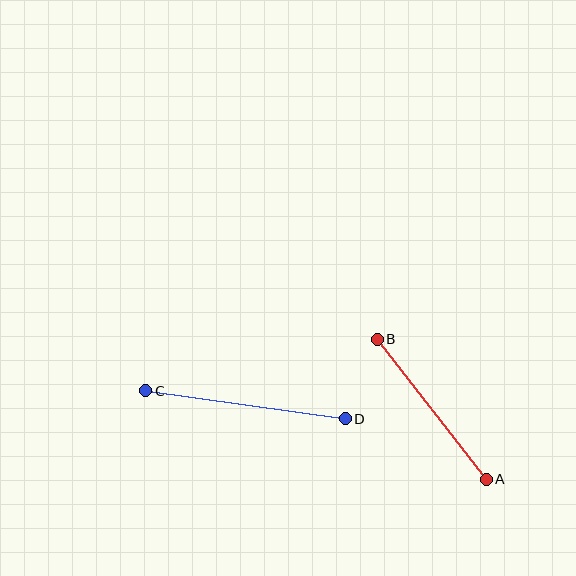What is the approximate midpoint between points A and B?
The midpoint is at approximately (432, 409) pixels.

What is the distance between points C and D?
The distance is approximately 201 pixels.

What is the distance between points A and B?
The distance is approximately 178 pixels.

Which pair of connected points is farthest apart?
Points C and D are farthest apart.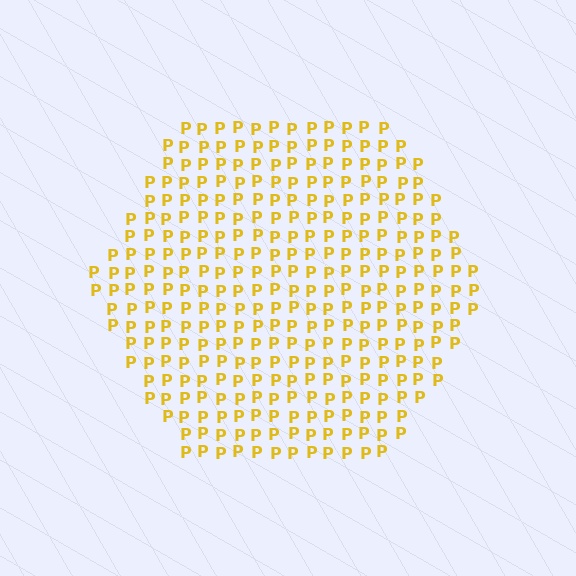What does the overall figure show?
The overall figure shows a hexagon.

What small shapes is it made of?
It is made of small letter P's.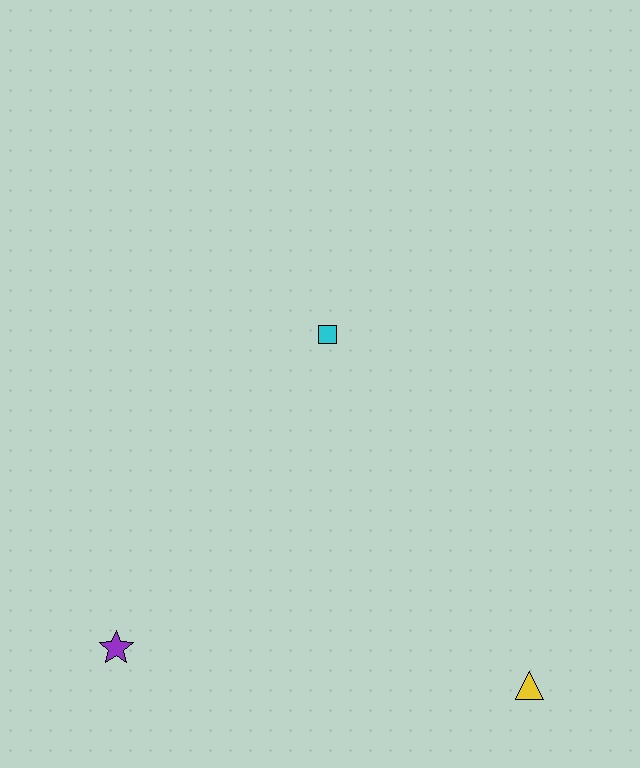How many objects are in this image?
There are 3 objects.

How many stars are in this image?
There is 1 star.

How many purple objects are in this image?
There is 1 purple object.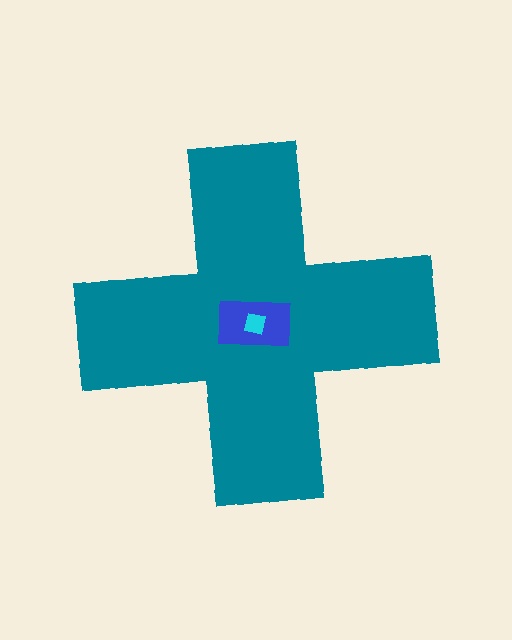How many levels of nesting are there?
3.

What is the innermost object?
The cyan square.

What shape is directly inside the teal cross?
The blue rectangle.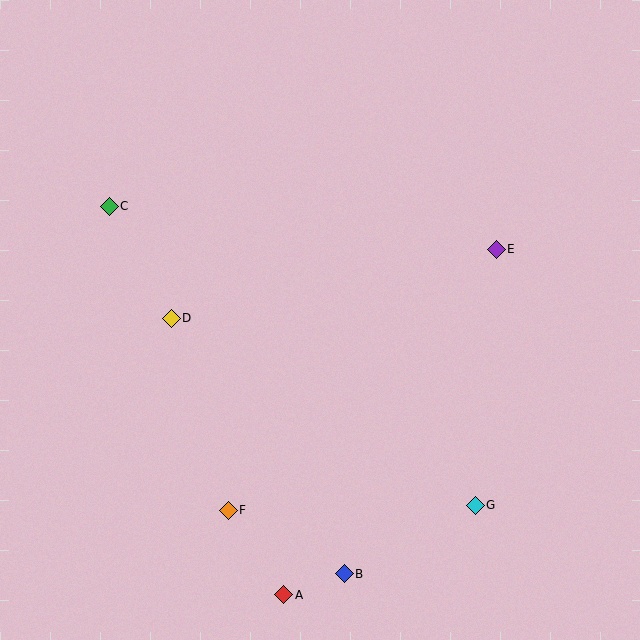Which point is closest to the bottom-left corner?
Point F is closest to the bottom-left corner.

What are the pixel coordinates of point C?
Point C is at (109, 206).